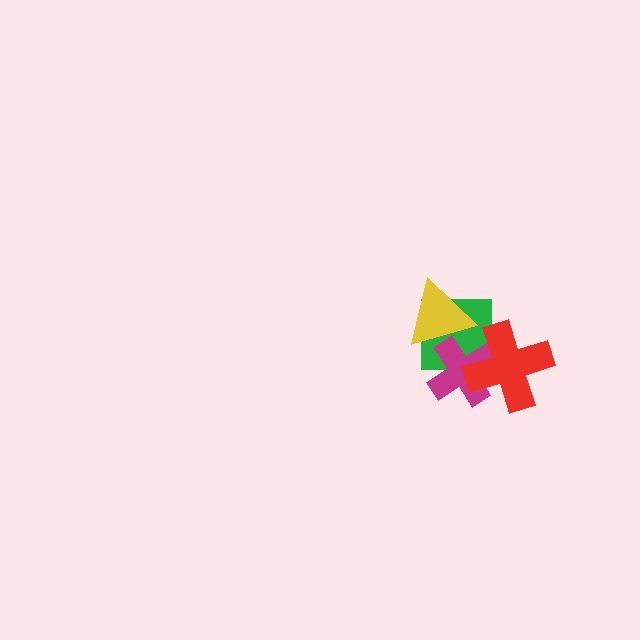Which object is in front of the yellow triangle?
The magenta cross is in front of the yellow triangle.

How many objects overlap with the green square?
3 objects overlap with the green square.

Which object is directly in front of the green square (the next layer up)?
The yellow triangle is directly in front of the green square.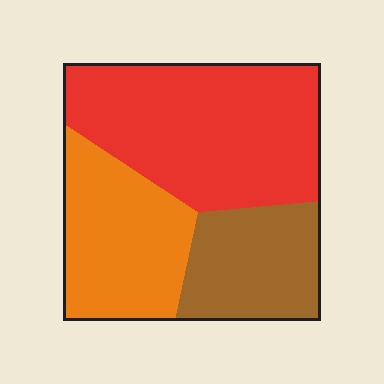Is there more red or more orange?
Red.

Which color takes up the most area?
Red, at roughly 50%.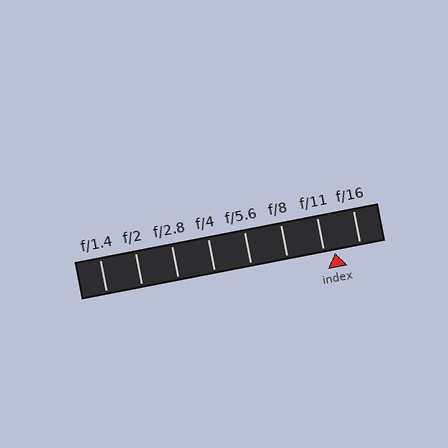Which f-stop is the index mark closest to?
The index mark is closest to f/11.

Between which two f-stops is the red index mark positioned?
The index mark is between f/11 and f/16.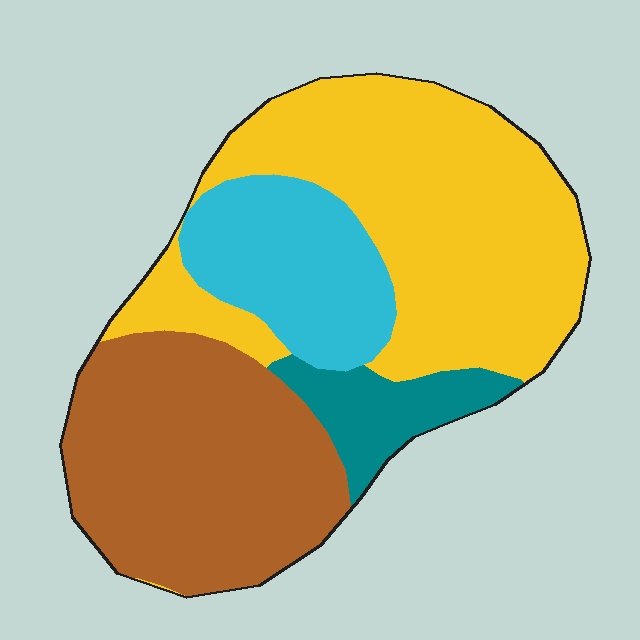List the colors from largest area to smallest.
From largest to smallest: yellow, brown, cyan, teal.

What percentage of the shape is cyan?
Cyan covers roughly 15% of the shape.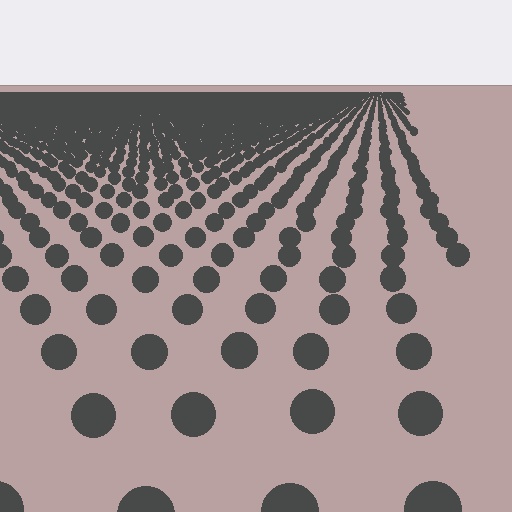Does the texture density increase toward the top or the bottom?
Density increases toward the top.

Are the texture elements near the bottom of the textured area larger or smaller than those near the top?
Larger. Near the bottom, elements are closer to the viewer and appear at a bigger on-screen size.